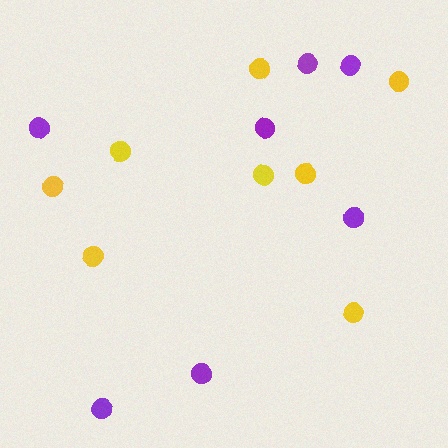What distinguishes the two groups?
There are 2 groups: one group of yellow circles (8) and one group of purple circles (7).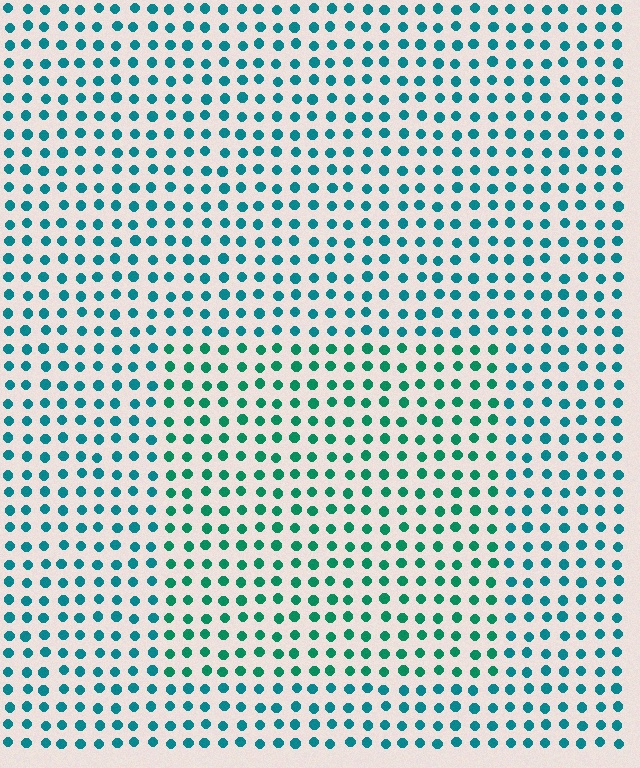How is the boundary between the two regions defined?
The boundary is defined purely by a slight shift in hue (about 25 degrees). Spacing, size, and orientation are identical on both sides.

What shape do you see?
I see a rectangle.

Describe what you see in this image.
The image is filled with small teal elements in a uniform arrangement. A rectangle-shaped region is visible where the elements are tinted to a slightly different hue, forming a subtle color boundary.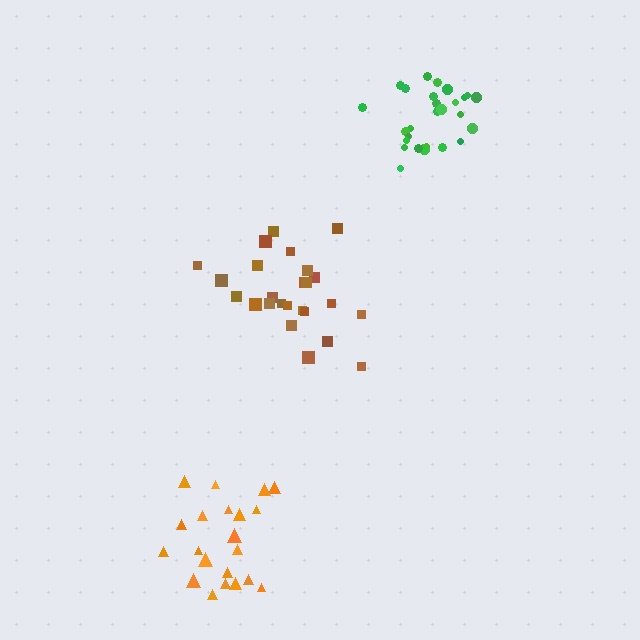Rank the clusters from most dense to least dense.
green, brown, orange.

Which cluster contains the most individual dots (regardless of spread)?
Green (27).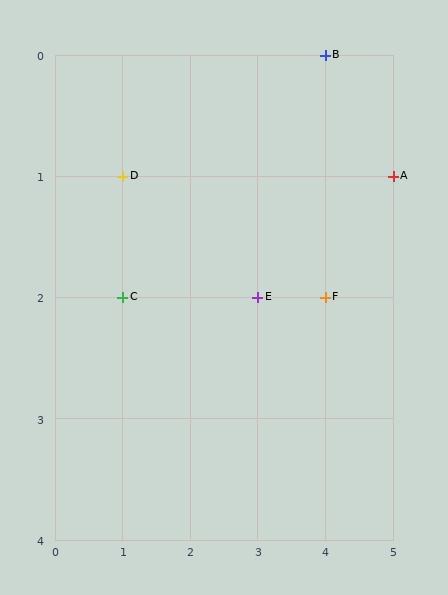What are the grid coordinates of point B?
Point B is at grid coordinates (4, 0).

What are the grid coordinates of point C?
Point C is at grid coordinates (1, 2).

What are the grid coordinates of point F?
Point F is at grid coordinates (4, 2).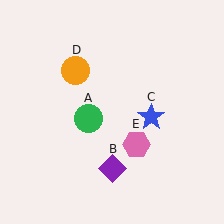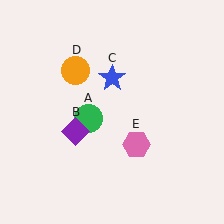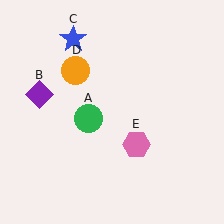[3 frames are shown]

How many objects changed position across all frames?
2 objects changed position: purple diamond (object B), blue star (object C).